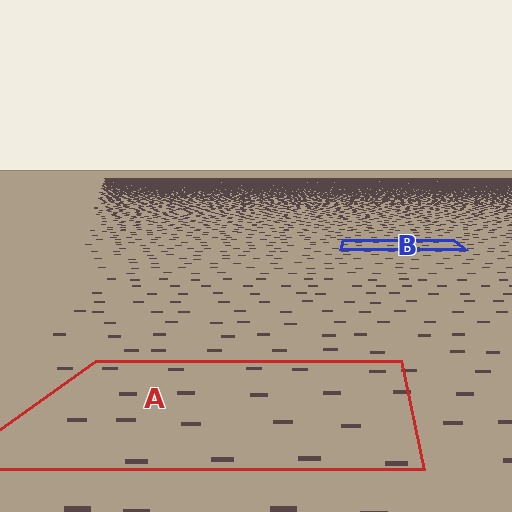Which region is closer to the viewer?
Region A is closer. The texture elements there are larger and more spread out.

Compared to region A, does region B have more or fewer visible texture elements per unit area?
Region B has more texture elements per unit area — they are packed more densely because it is farther away.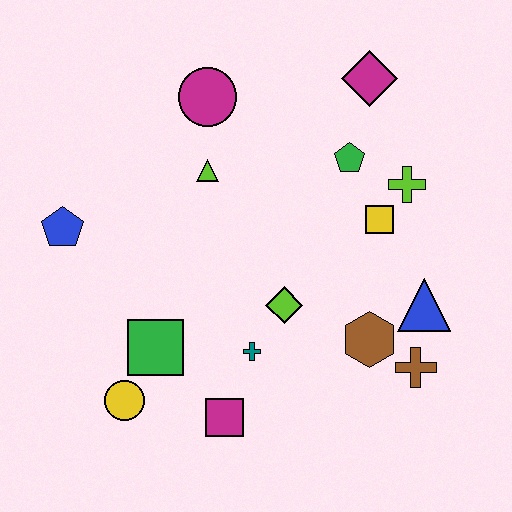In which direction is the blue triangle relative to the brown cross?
The blue triangle is above the brown cross.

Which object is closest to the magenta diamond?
The green pentagon is closest to the magenta diamond.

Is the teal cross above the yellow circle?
Yes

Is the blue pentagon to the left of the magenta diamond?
Yes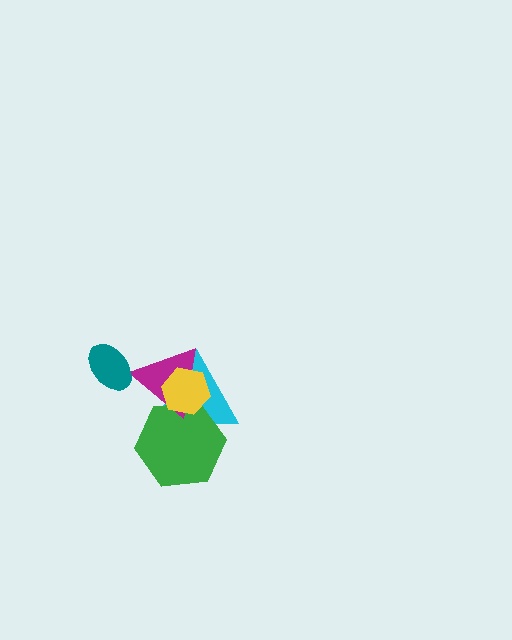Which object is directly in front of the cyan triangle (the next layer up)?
The green hexagon is directly in front of the cyan triangle.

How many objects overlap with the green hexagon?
3 objects overlap with the green hexagon.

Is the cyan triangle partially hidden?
Yes, it is partially covered by another shape.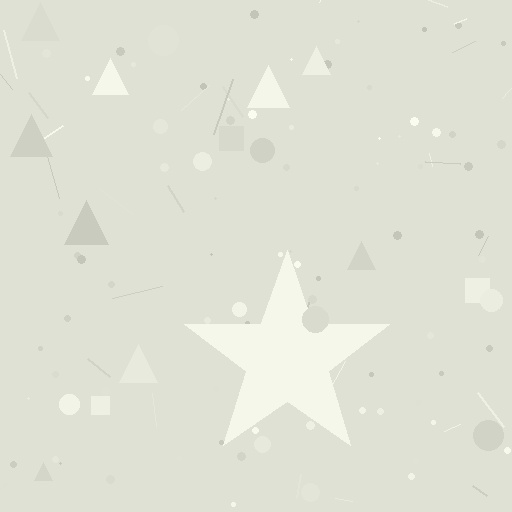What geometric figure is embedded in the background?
A star is embedded in the background.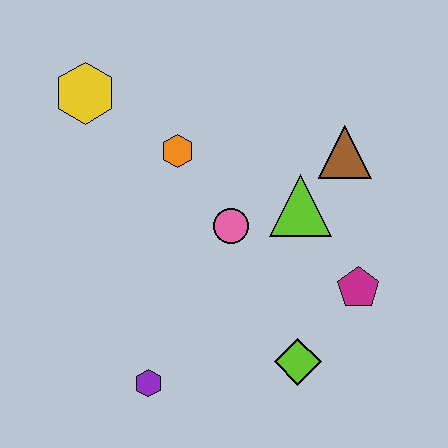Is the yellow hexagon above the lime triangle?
Yes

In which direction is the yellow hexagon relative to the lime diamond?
The yellow hexagon is above the lime diamond.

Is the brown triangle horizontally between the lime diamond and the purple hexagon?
No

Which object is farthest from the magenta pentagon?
The yellow hexagon is farthest from the magenta pentagon.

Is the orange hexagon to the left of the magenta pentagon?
Yes